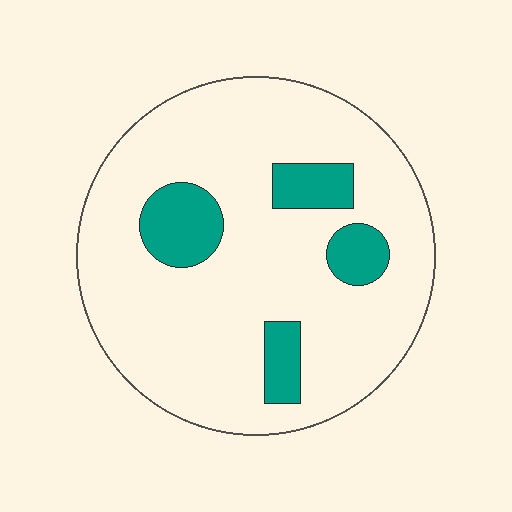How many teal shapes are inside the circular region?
4.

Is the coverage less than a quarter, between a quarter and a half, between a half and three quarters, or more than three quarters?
Less than a quarter.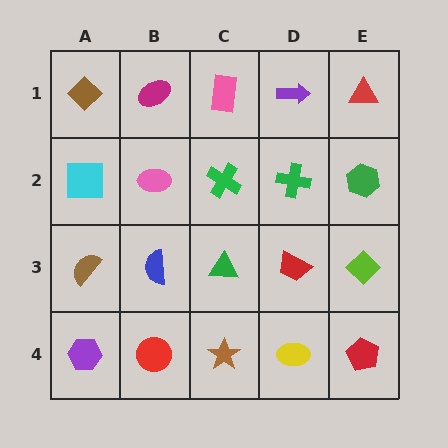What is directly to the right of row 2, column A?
A pink ellipse.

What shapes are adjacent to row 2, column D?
A purple arrow (row 1, column D), a red trapezoid (row 3, column D), a green cross (row 2, column C), a green hexagon (row 2, column E).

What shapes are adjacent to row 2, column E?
A red triangle (row 1, column E), a lime diamond (row 3, column E), a green cross (row 2, column D).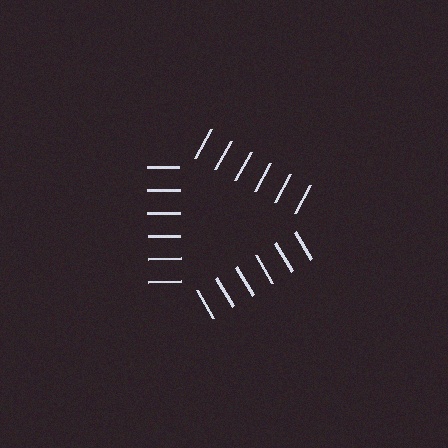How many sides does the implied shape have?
3 sides — the line-ends trace a triangle.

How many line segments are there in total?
18 — 6 along each of the 3 edges.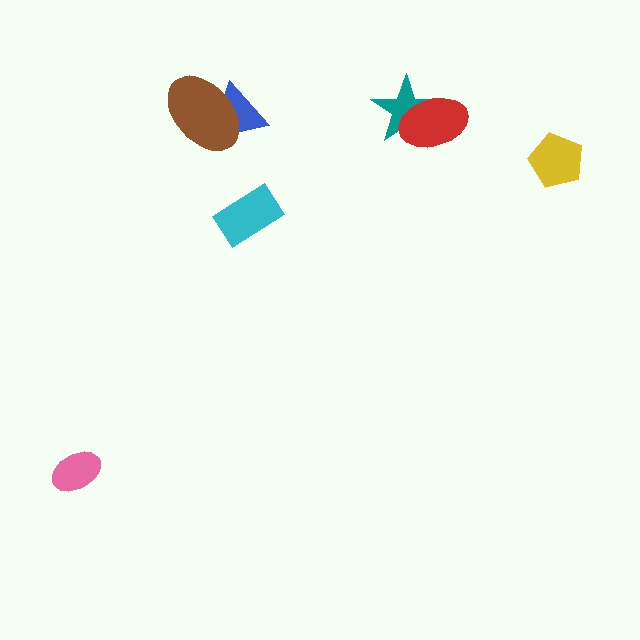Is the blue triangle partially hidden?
Yes, it is partially covered by another shape.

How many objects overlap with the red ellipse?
1 object overlaps with the red ellipse.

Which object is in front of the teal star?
The red ellipse is in front of the teal star.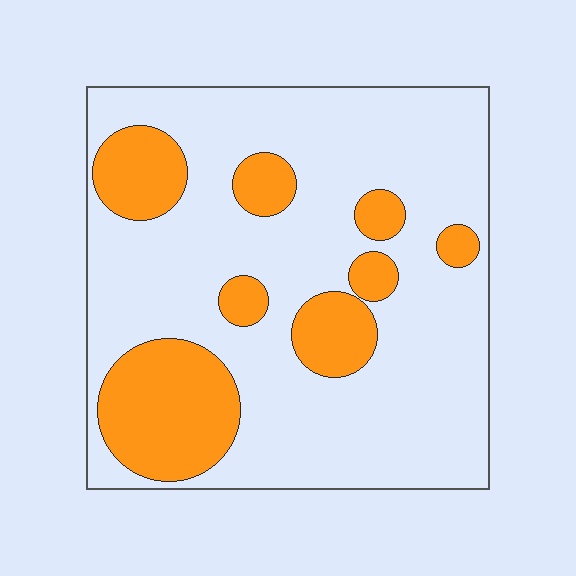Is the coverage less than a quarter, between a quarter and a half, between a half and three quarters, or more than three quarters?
Less than a quarter.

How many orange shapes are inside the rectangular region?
8.